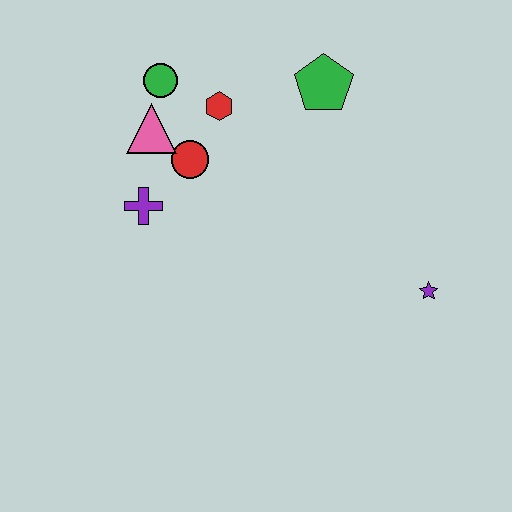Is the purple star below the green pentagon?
Yes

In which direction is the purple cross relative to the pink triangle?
The purple cross is below the pink triangle.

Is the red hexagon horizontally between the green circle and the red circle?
No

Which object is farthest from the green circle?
The purple star is farthest from the green circle.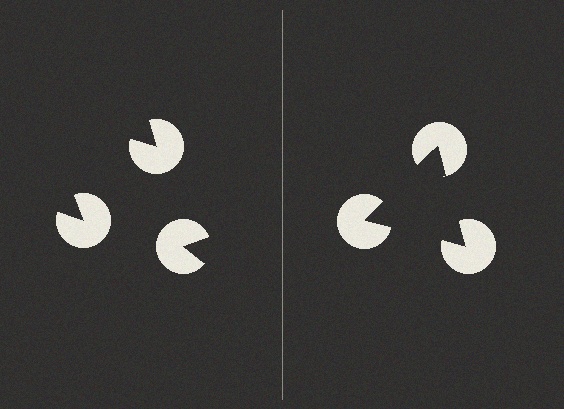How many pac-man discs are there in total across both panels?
6 — 3 on each side.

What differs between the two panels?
The pac-man discs are positioned identically on both sides; only the wedge orientations differ. On the right they align to a triangle; on the left they are misaligned.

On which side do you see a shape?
An illusory triangle appears on the right side. On the left side the wedge cuts are rotated, so no coherent shape forms.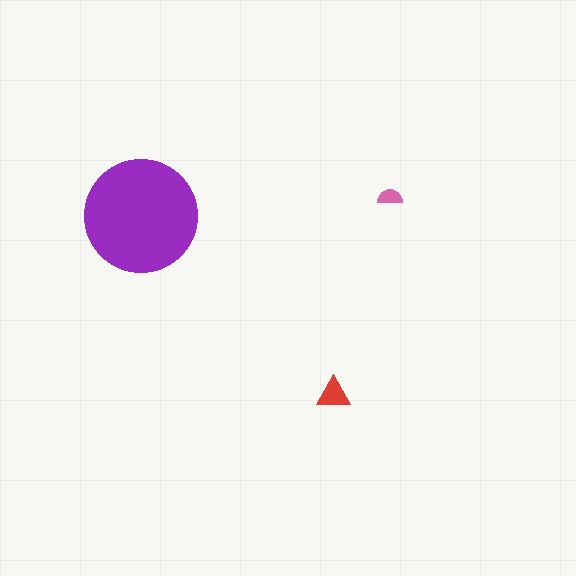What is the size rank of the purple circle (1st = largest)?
1st.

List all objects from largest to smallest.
The purple circle, the red triangle, the pink semicircle.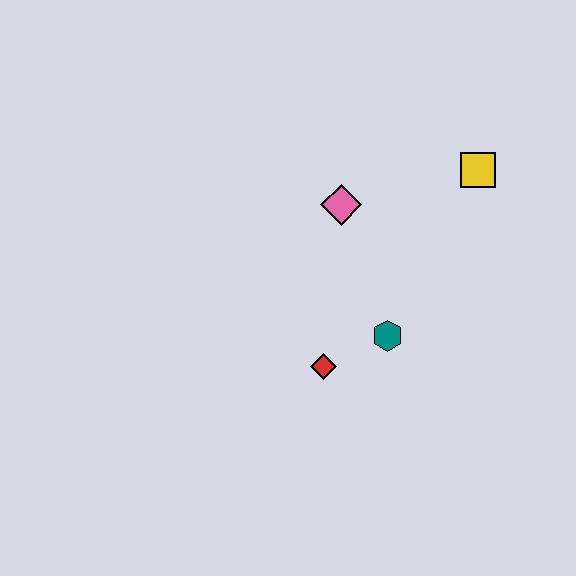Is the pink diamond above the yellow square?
No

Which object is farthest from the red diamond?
The yellow square is farthest from the red diamond.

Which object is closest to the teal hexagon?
The red diamond is closest to the teal hexagon.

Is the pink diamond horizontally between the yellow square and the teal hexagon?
No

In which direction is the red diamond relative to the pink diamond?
The red diamond is below the pink diamond.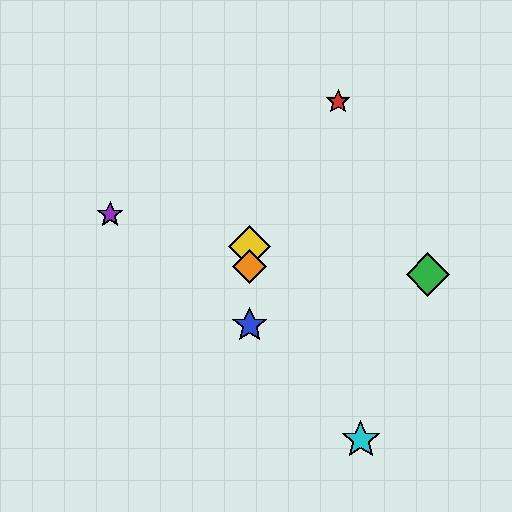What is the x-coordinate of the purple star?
The purple star is at x≈110.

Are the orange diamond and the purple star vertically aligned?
No, the orange diamond is at x≈250 and the purple star is at x≈110.